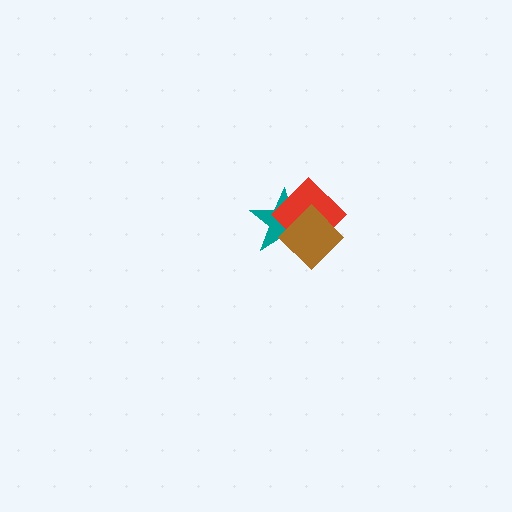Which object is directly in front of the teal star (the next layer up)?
The red diamond is directly in front of the teal star.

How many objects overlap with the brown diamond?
2 objects overlap with the brown diamond.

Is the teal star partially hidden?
Yes, it is partially covered by another shape.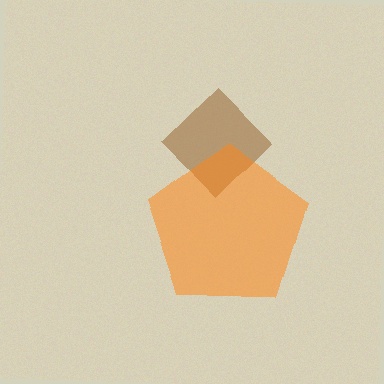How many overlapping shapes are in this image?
There are 2 overlapping shapes in the image.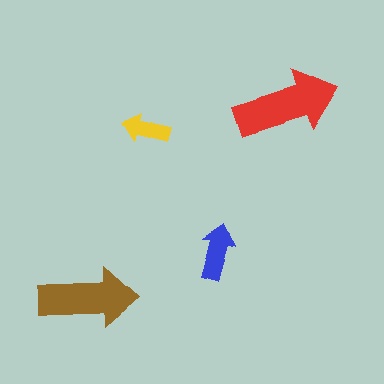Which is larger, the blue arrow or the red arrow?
The red one.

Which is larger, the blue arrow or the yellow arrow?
The blue one.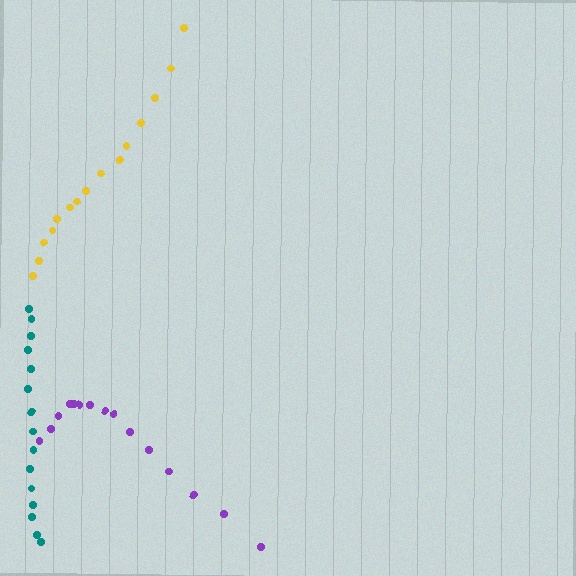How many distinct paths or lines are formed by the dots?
There are 3 distinct paths.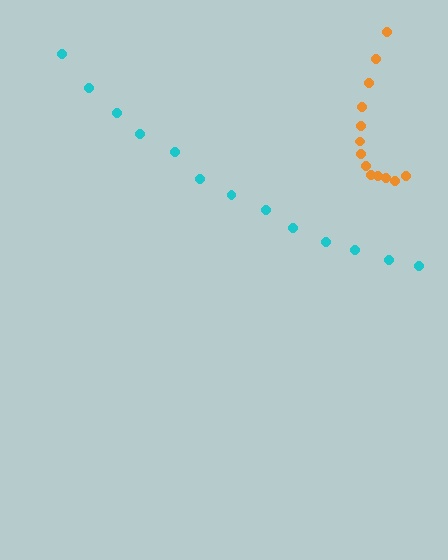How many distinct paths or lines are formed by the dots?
There are 2 distinct paths.